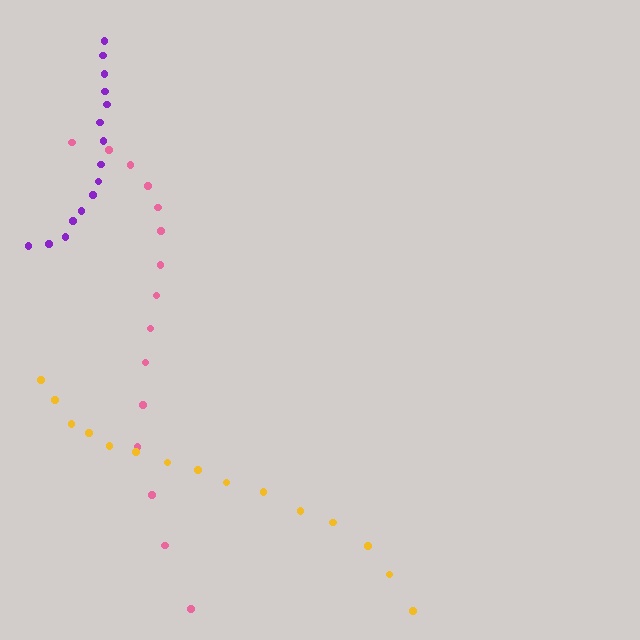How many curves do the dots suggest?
There are 3 distinct paths.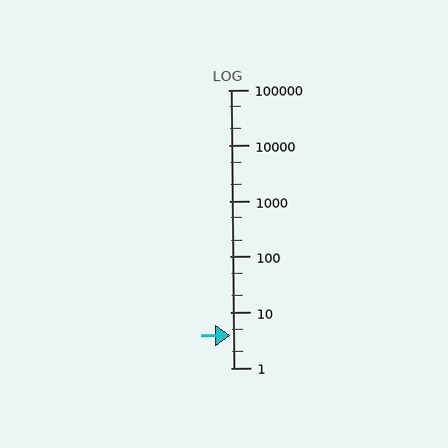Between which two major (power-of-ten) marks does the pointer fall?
The pointer is between 1 and 10.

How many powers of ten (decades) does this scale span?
The scale spans 5 decades, from 1 to 100000.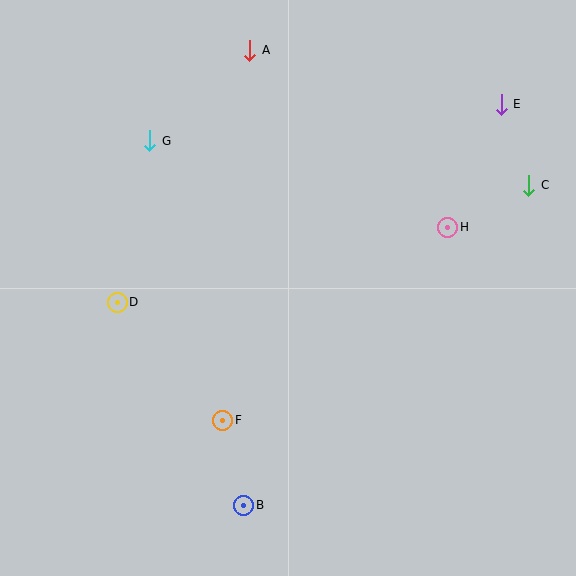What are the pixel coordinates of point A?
Point A is at (250, 50).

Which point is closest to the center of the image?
Point F at (223, 420) is closest to the center.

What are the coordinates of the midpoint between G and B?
The midpoint between G and B is at (197, 323).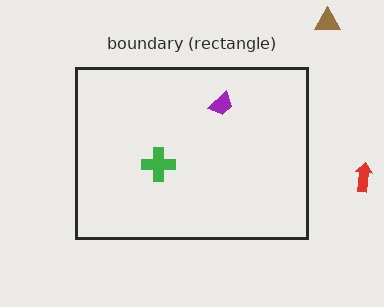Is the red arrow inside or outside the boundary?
Outside.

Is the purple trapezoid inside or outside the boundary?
Inside.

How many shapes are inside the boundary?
2 inside, 2 outside.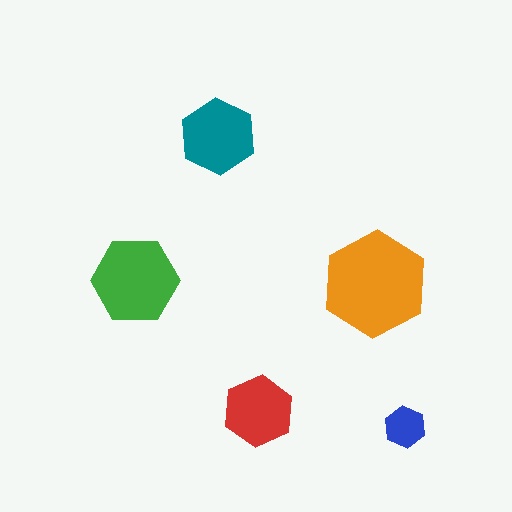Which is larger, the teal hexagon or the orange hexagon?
The orange one.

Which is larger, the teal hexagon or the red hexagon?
The teal one.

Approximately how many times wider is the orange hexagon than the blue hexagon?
About 2.5 times wider.